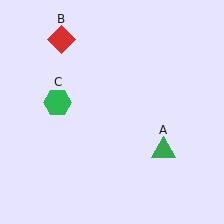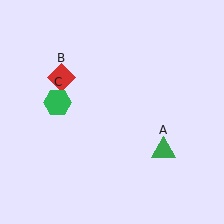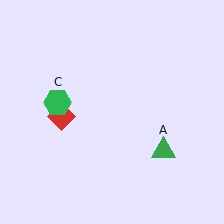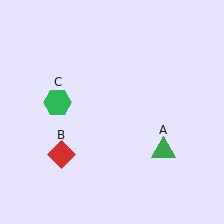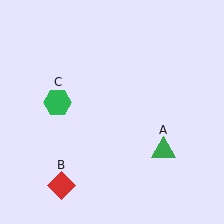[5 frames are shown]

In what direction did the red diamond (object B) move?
The red diamond (object B) moved down.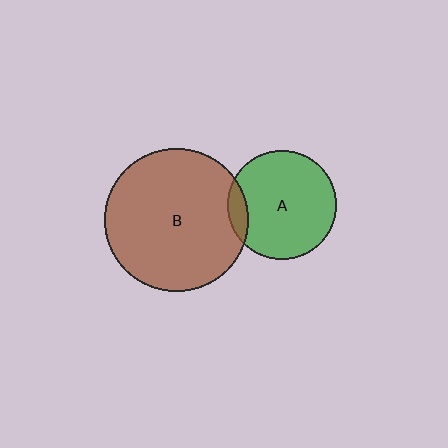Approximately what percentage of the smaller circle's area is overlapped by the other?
Approximately 10%.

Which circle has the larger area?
Circle B (brown).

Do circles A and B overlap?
Yes.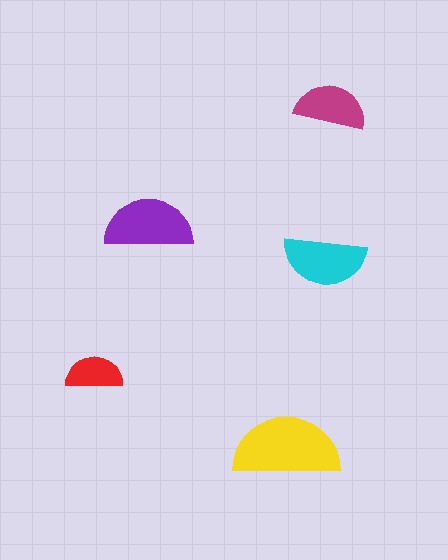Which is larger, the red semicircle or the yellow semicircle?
The yellow one.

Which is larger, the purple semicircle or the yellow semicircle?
The yellow one.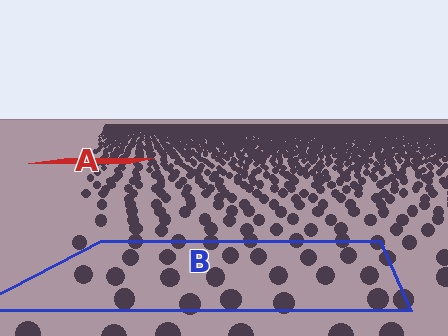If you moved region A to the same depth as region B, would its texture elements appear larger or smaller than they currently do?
They would appear larger. At a closer depth, the same texture elements are projected at a bigger on-screen size.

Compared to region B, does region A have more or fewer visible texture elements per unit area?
Region A has more texture elements per unit area — they are packed more densely because it is farther away.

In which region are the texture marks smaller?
The texture marks are smaller in region A, because it is farther away.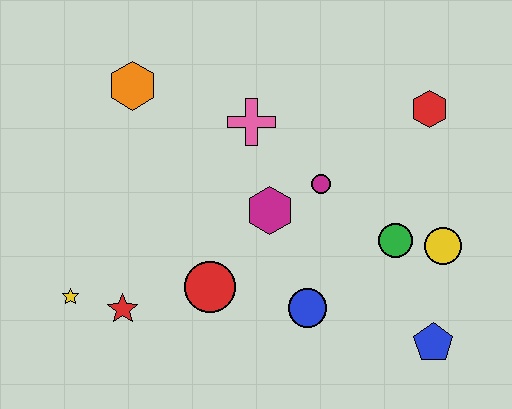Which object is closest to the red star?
The yellow star is closest to the red star.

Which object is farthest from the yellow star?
The red hexagon is farthest from the yellow star.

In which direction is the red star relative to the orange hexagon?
The red star is below the orange hexagon.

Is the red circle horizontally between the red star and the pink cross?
Yes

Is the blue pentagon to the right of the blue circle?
Yes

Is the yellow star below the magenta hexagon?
Yes